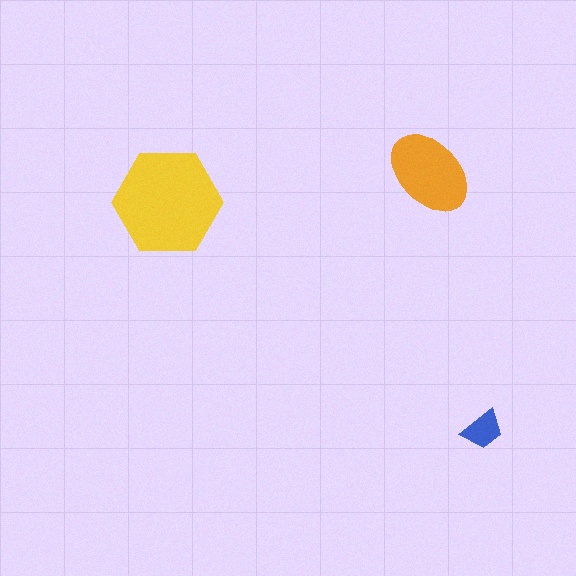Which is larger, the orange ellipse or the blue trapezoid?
The orange ellipse.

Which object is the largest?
The yellow hexagon.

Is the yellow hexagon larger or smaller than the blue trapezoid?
Larger.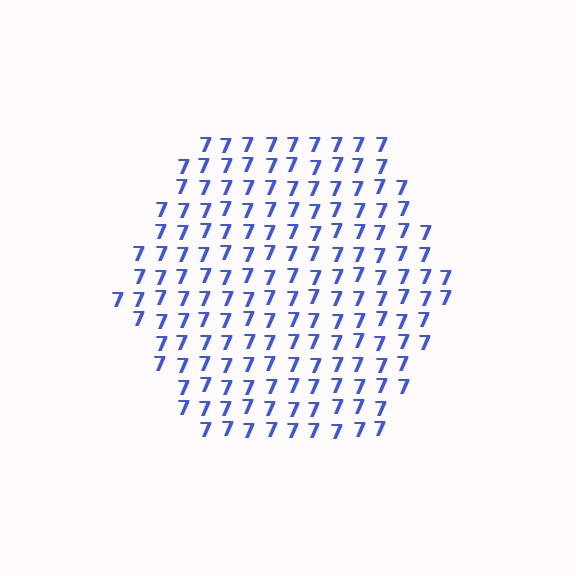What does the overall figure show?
The overall figure shows a hexagon.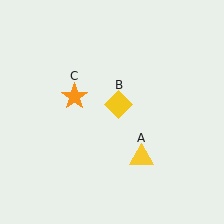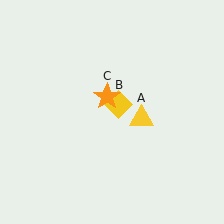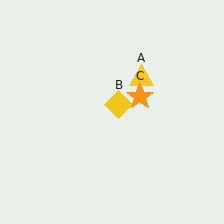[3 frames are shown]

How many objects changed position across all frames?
2 objects changed position: yellow triangle (object A), orange star (object C).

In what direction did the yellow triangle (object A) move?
The yellow triangle (object A) moved up.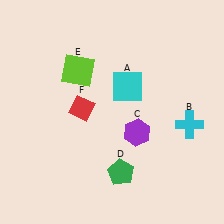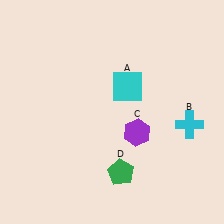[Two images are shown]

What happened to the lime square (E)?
The lime square (E) was removed in Image 2. It was in the top-left area of Image 1.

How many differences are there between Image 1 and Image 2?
There are 2 differences between the two images.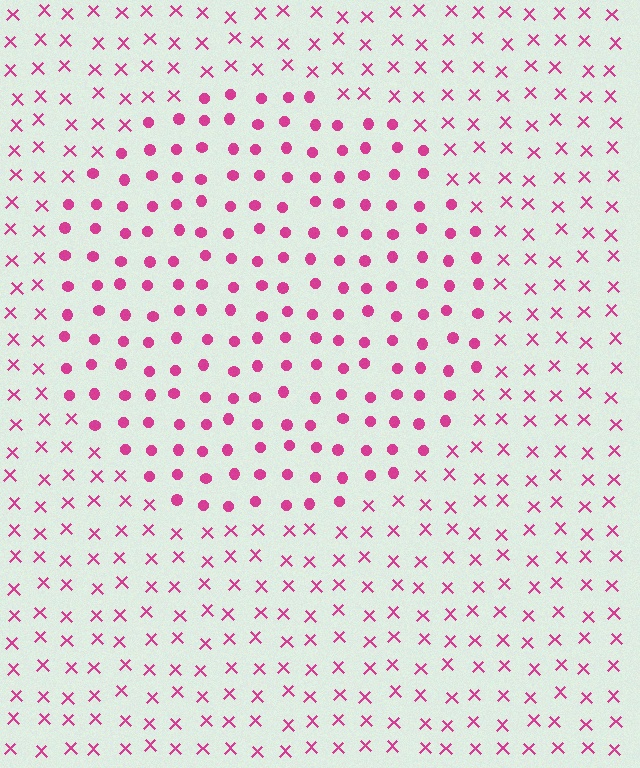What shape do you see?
I see a circle.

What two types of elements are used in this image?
The image uses circles inside the circle region and X marks outside it.